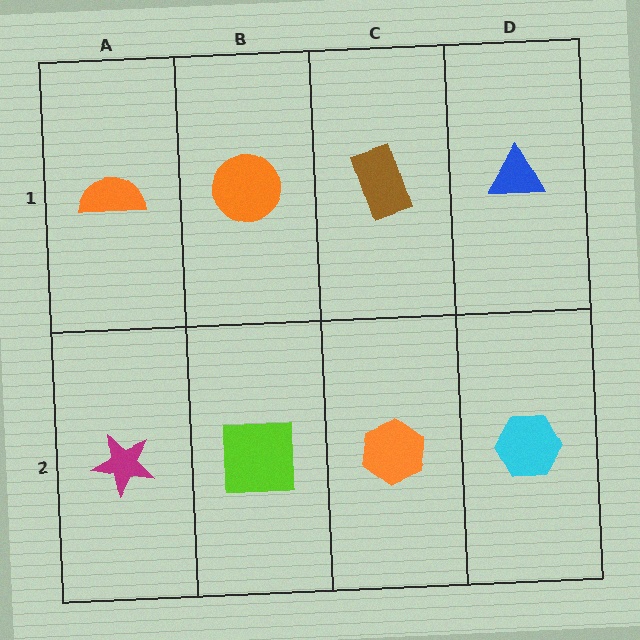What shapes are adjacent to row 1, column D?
A cyan hexagon (row 2, column D), a brown rectangle (row 1, column C).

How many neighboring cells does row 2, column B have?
3.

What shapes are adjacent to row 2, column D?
A blue triangle (row 1, column D), an orange hexagon (row 2, column C).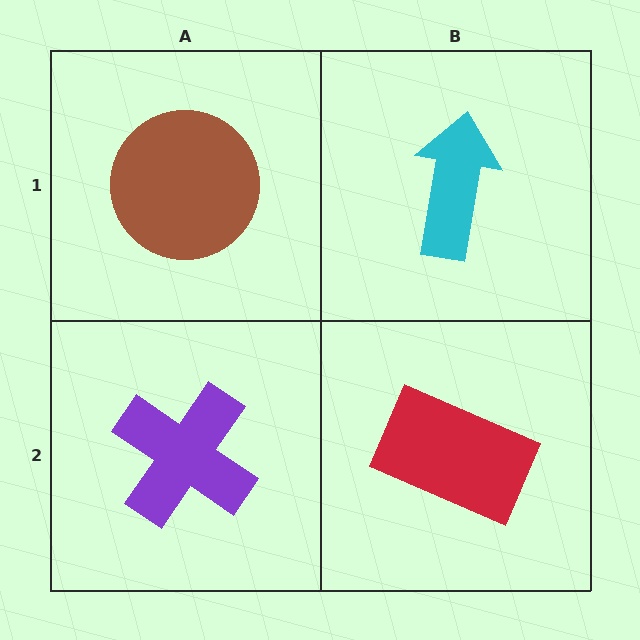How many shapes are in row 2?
2 shapes.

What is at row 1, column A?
A brown circle.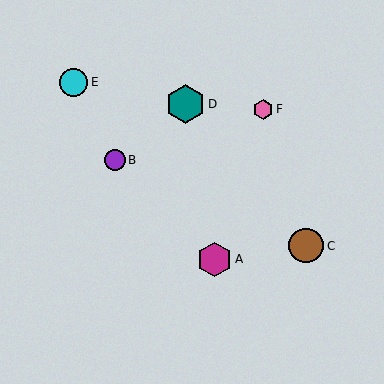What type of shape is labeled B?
Shape B is a purple circle.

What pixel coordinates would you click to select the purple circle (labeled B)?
Click at (115, 160) to select the purple circle B.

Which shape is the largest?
The teal hexagon (labeled D) is the largest.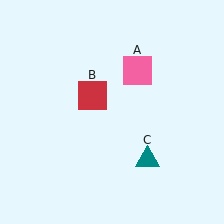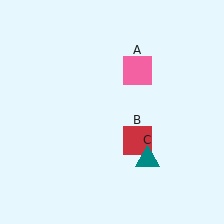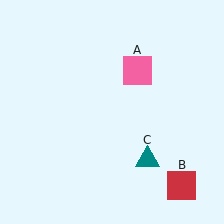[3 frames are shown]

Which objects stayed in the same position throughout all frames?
Pink square (object A) and teal triangle (object C) remained stationary.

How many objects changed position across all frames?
1 object changed position: red square (object B).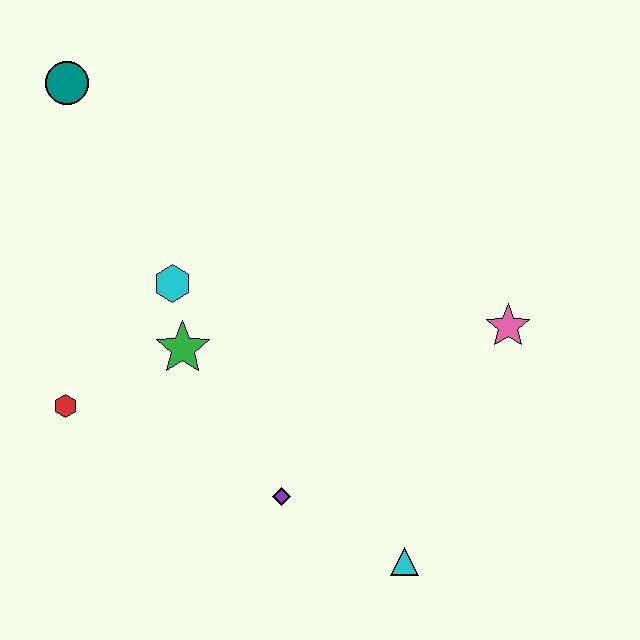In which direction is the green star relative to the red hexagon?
The green star is to the right of the red hexagon.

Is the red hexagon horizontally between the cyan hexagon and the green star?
No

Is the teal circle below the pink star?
No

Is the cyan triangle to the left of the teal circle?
No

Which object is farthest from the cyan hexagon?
The cyan triangle is farthest from the cyan hexagon.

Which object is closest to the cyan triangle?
The purple diamond is closest to the cyan triangle.